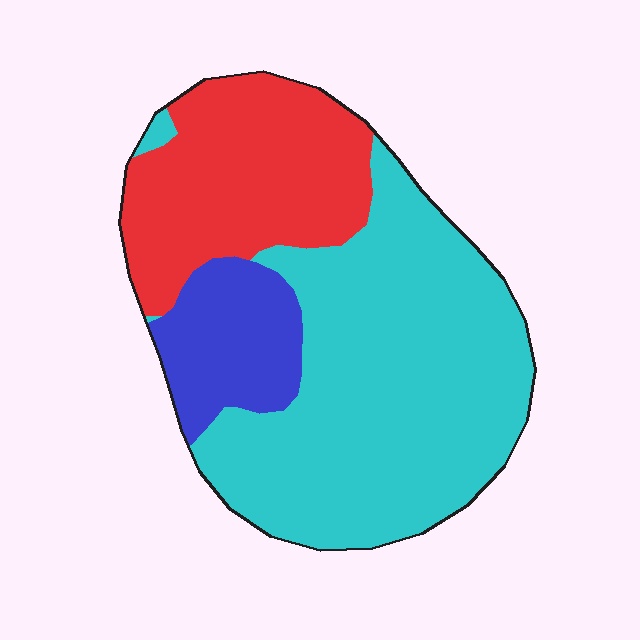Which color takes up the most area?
Cyan, at roughly 55%.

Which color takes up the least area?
Blue, at roughly 15%.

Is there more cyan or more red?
Cyan.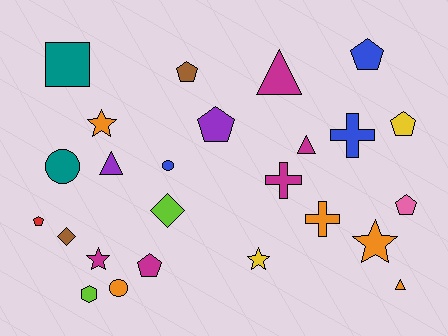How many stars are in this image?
There are 4 stars.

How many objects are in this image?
There are 25 objects.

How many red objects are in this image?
There is 1 red object.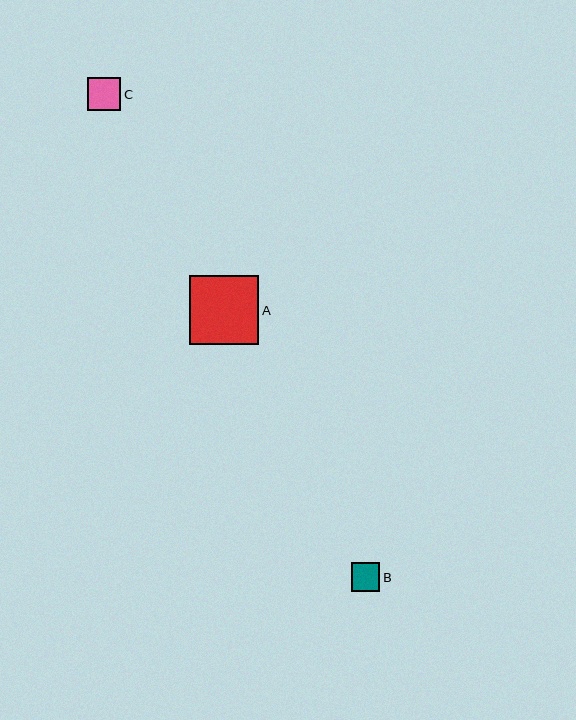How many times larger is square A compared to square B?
Square A is approximately 2.4 times the size of square B.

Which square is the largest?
Square A is the largest with a size of approximately 70 pixels.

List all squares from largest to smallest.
From largest to smallest: A, C, B.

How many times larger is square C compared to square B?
Square C is approximately 1.2 times the size of square B.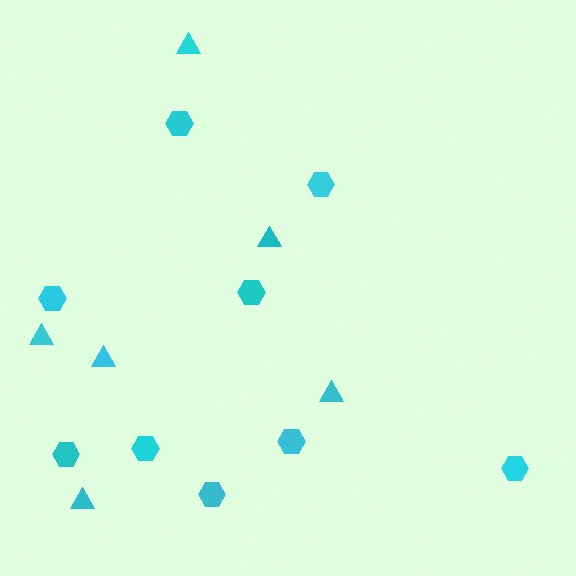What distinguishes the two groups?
There are 2 groups: one group of triangles (6) and one group of hexagons (9).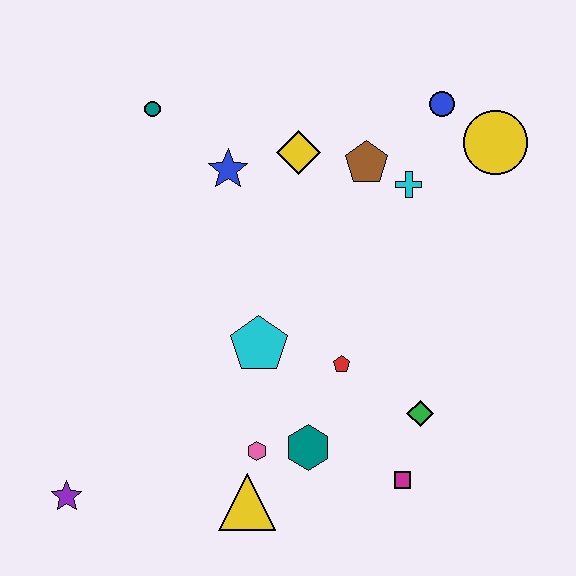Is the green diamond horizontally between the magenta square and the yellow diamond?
No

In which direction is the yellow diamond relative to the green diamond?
The yellow diamond is above the green diamond.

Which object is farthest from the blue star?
The purple star is farthest from the blue star.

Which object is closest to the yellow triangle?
The pink hexagon is closest to the yellow triangle.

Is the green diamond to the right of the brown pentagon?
Yes